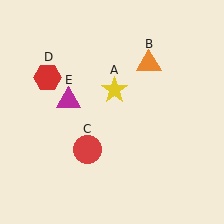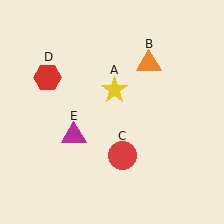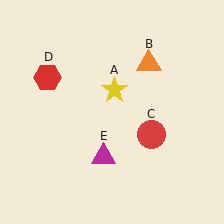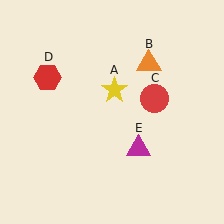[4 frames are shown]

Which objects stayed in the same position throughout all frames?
Yellow star (object A) and orange triangle (object B) and red hexagon (object D) remained stationary.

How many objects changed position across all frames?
2 objects changed position: red circle (object C), magenta triangle (object E).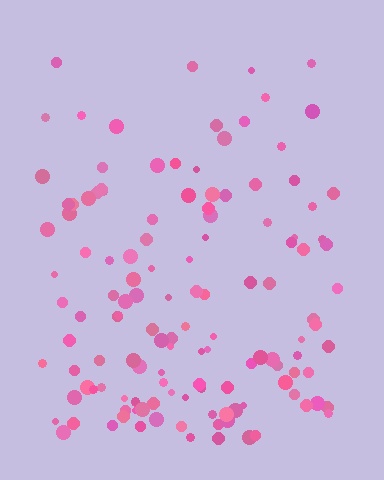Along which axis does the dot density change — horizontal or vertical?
Vertical.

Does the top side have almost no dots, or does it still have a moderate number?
Still a moderate number, just noticeably fewer than the bottom.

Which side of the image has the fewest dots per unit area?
The top.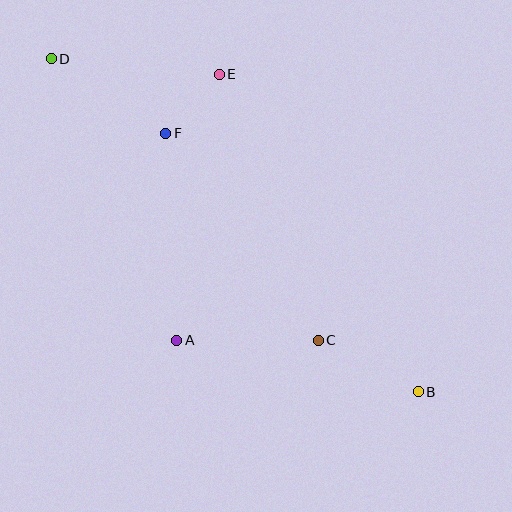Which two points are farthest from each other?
Points B and D are farthest from each other.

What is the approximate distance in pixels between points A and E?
The distance between A and E is approximately 269 pixels.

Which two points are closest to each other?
Points E and F are closest to each other.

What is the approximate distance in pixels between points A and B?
The distance between A and B is approximately 247 pixels.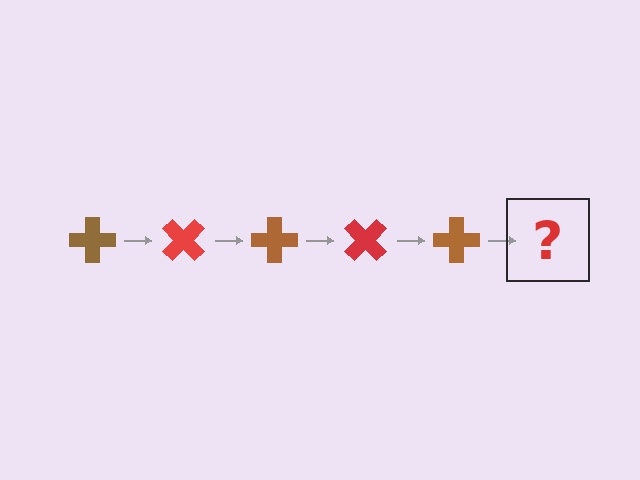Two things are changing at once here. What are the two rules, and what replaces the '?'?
The two rules are that it rotates 45 degrees each step and the color cycles through brown and red. The '?' should be a red cross, rotated 225 degrees from the start.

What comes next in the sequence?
The next element should be a red cross, rotated 225 degrees from the start.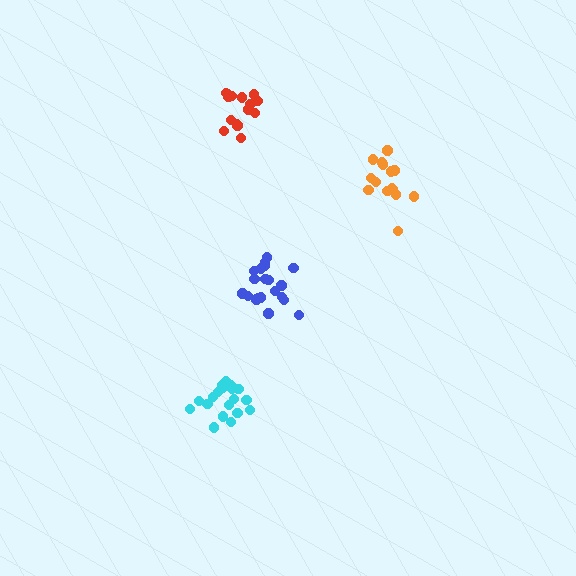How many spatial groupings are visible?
There are 4 spatial groupings.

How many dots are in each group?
Group 1: 15 dots, Group 2: 20 dots, Group 3: 21 dots, Group 4: 15 dots (71 total).